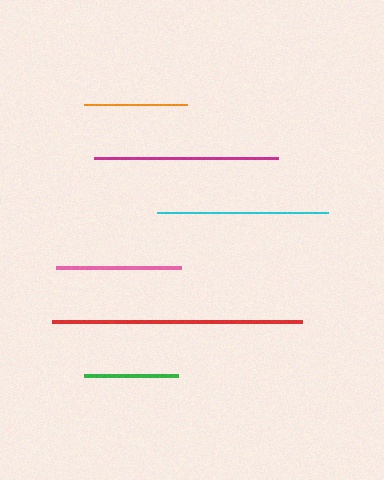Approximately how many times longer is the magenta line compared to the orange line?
The magenta line is approximately 1.8 times the length of the orange line.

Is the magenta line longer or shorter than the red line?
The red line is longer than the magenta line.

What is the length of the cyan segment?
The cyan segment is approximately 171 pixels long.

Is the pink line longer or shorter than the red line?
The red line is longer than the pink line.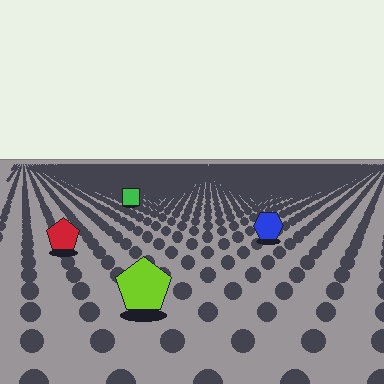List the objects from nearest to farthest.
From nearest to farthest: the lime pentagon, the red pentagon, the blue hexagon, the green square.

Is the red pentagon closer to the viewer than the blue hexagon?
Yes. The red pentagon is closer — you can tell from the texture gradient: the ground texture is coarser near it.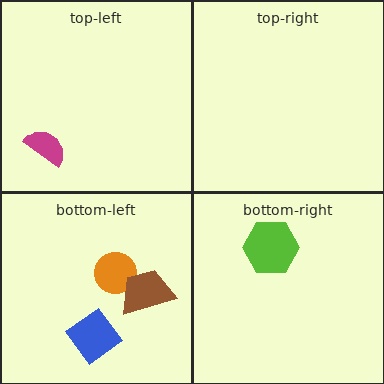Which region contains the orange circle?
The bottom-left region.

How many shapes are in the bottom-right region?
1.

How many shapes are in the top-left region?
1.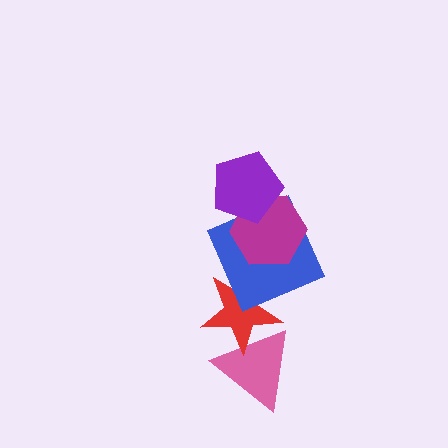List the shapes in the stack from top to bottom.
From top to bottom: the purple pentagon, the magenta hexagon, the blue square, the red star, the pink triangle.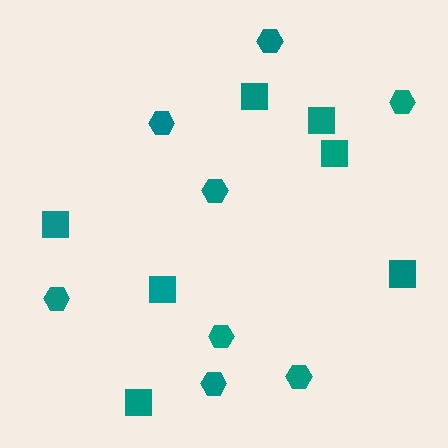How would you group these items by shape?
There are 2 groups: one group of squares (7) and one group of hexagons (8).